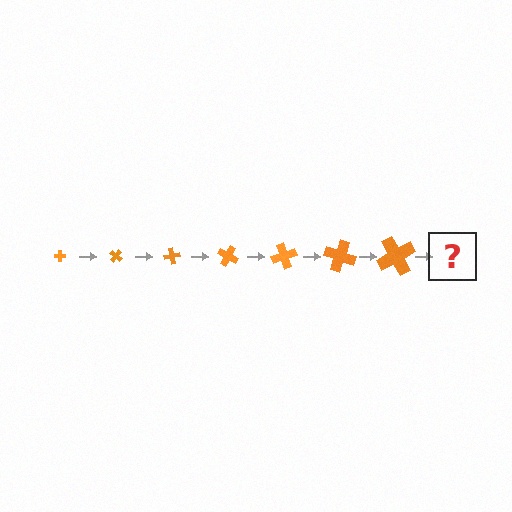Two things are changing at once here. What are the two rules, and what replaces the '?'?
The two rules are that the cross grows larger each step and it rotates 40 degrees each step. The '?' should be a cross, larger than the previous one and rotated 280 degrees from the start.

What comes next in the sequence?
The next element should be a cross, larger than the previous one and rotated 280 degrees from the start.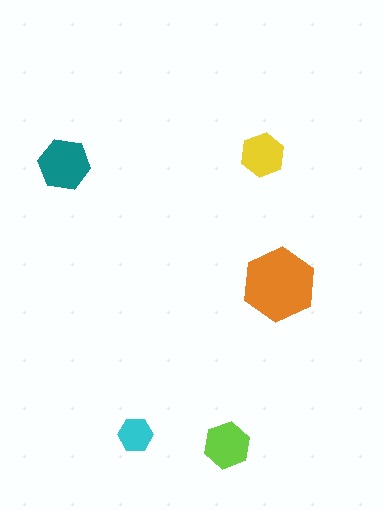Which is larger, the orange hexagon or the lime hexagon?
The orange one.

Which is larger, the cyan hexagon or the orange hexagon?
The orange one.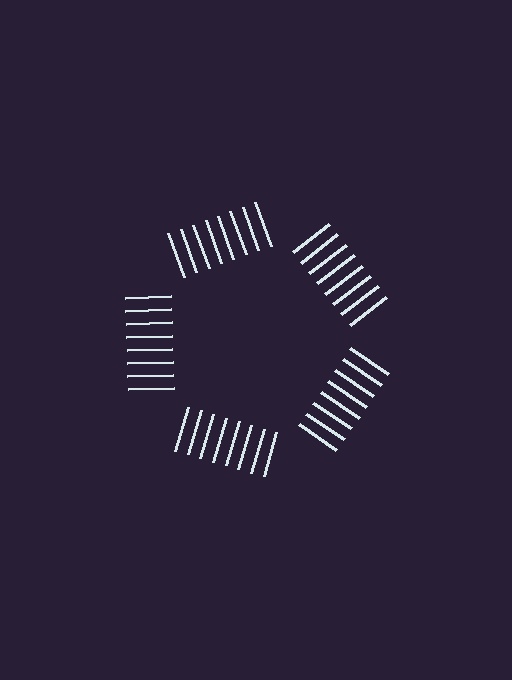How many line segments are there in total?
40 — 8 along each of the 5 edges.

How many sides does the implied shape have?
5 sides — the line-ends trace a pentagon.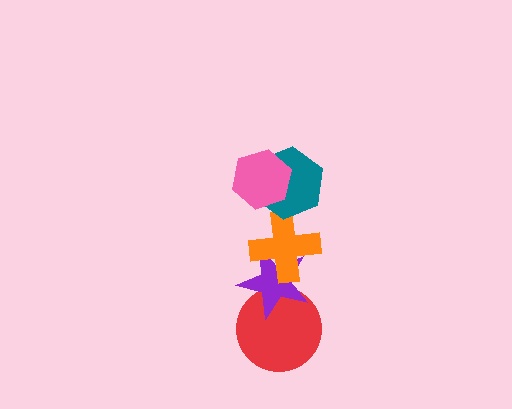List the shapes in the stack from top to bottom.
From top to bottom: the pink hexagon, the teal hexagon, the orange cross, the purple star, the red circle.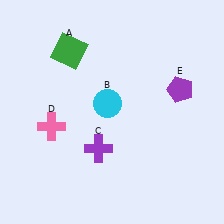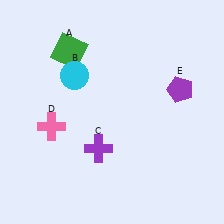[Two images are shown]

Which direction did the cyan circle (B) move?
The cyan circle (B) moved left.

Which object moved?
The cyan circle (B) moved left.